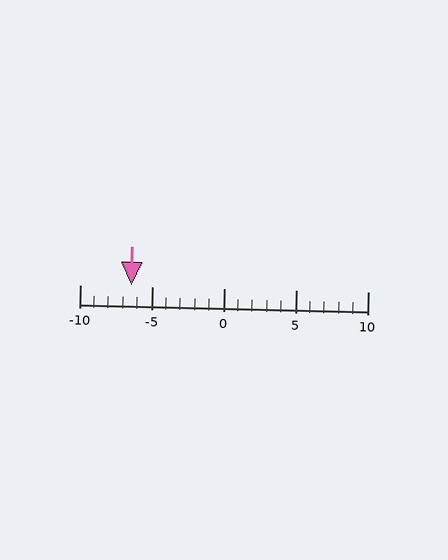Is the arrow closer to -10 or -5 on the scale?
The arrow is closer to -5.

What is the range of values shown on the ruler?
The ruler shows values from -10 to 10.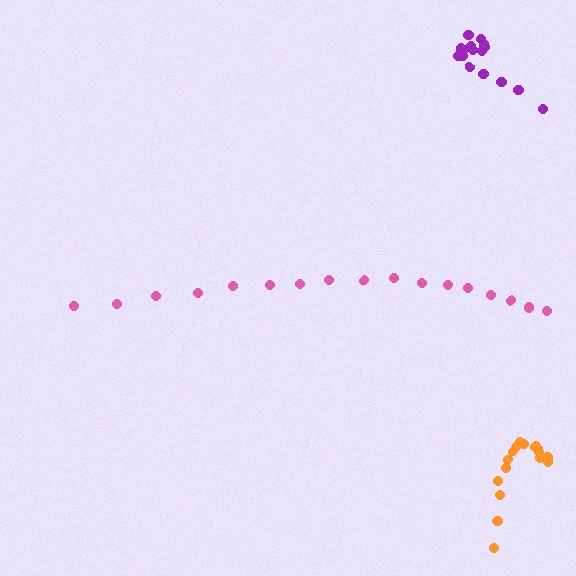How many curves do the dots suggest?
There are 3 distinct paths.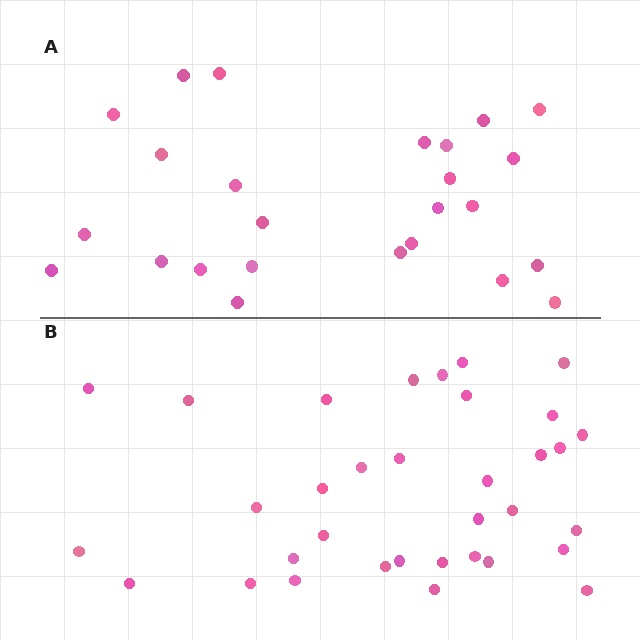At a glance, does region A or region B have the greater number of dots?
Region B (the bottom region) has more dots.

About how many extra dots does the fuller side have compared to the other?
Region B has roughly 8 or so more dots than region A.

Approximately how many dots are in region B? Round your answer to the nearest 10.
About 30 dots. (The exact count is 34, which rounds to 30.)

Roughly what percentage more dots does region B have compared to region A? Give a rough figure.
About 35% more.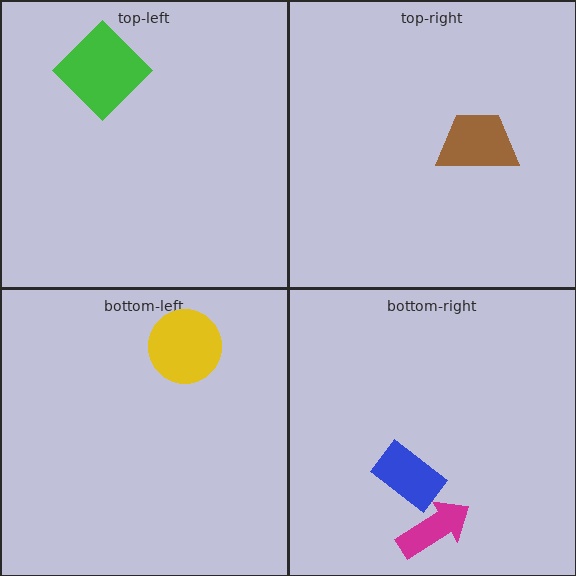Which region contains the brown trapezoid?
The top-right region.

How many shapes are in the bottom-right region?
2.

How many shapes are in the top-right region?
1.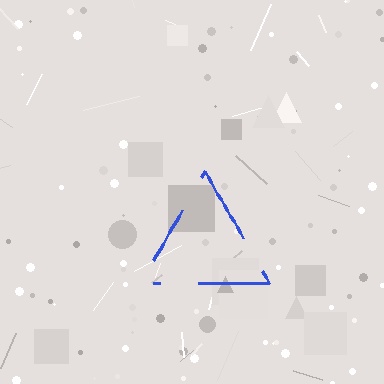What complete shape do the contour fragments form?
The contour fragments form a triangle.